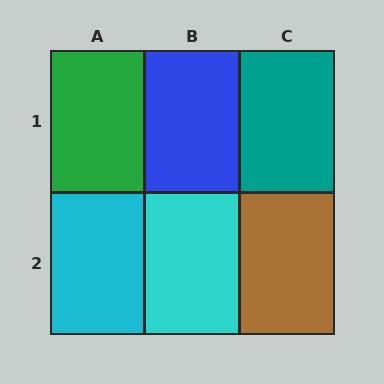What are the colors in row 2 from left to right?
Cyan, cyan, brown.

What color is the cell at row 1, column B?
Blue.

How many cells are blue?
1 cell is blue.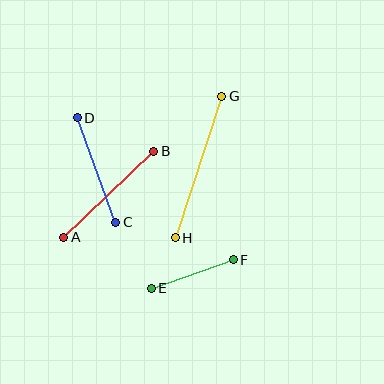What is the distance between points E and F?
The distance is approximately 87 pixels.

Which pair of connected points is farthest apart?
Points G and H are farthest apart.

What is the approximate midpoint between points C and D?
The midpoint is at approximately (96, 170) pixels.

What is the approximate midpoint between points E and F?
The midpoint is at approximately (192, 274) pixels.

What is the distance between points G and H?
The distance is approximately 149 pixels.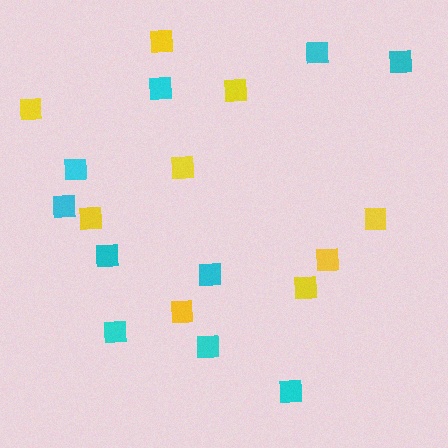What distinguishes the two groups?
There are 2 groups: one group of yellow squares (9) and one group of cyan squares (10).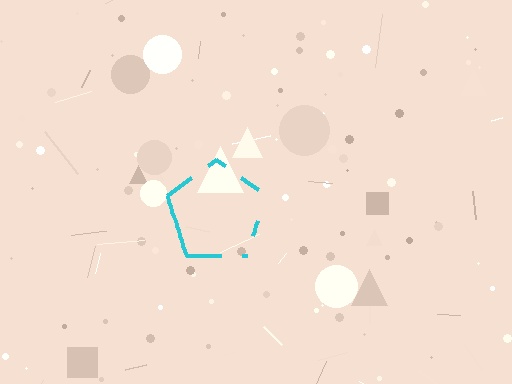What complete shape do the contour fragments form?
The contour fragments form a pentagon.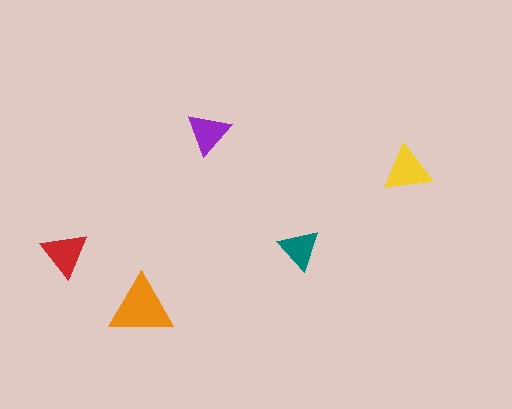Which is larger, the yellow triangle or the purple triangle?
The yellow one.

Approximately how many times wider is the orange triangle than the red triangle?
About 1.5 times wider.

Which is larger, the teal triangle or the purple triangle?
The purple one.